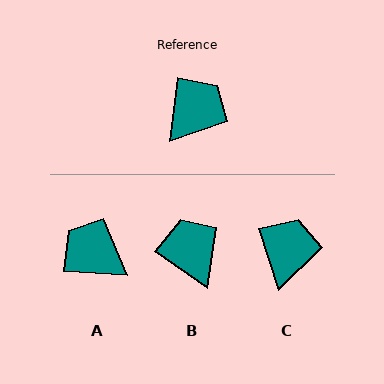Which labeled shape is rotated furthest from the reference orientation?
A, about 94 degrees away.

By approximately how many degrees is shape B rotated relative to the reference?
Approximately 62 degrees counter-clockwise.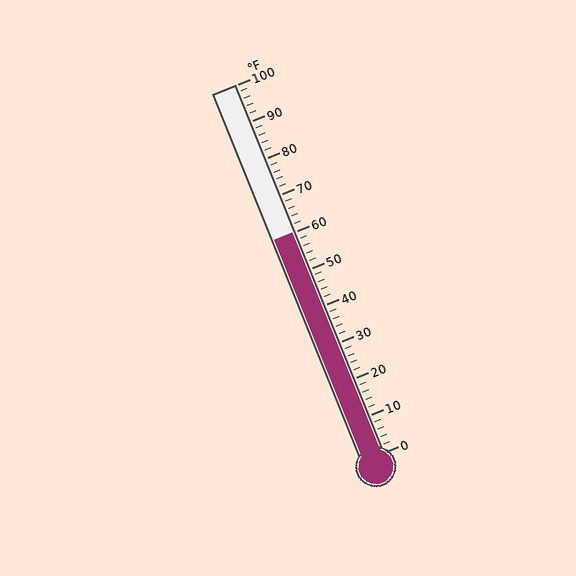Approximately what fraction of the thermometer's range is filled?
The thermometer is filled to approximately 60% of its range.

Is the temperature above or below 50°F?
The temperature is above 50°F.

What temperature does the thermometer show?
The thermometer shows approximately 60°F.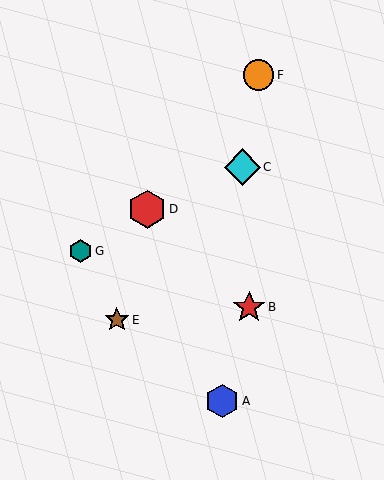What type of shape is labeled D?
Shape D is a red hexagon.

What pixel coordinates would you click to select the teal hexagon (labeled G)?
Click at (81, 251) to select the teal hexagon G.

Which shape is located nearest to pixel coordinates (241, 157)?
The cyan diamond (labeled C) at (242, 167) is nearest to that location.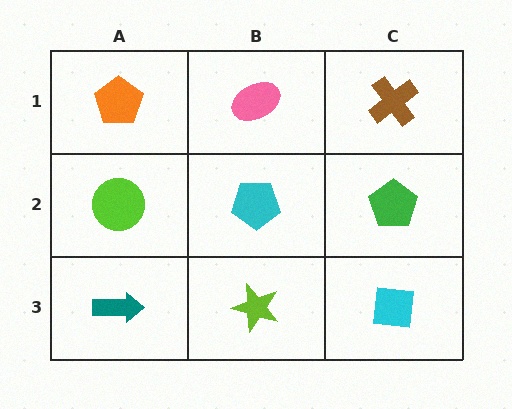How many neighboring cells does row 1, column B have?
3.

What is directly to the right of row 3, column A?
A lime star.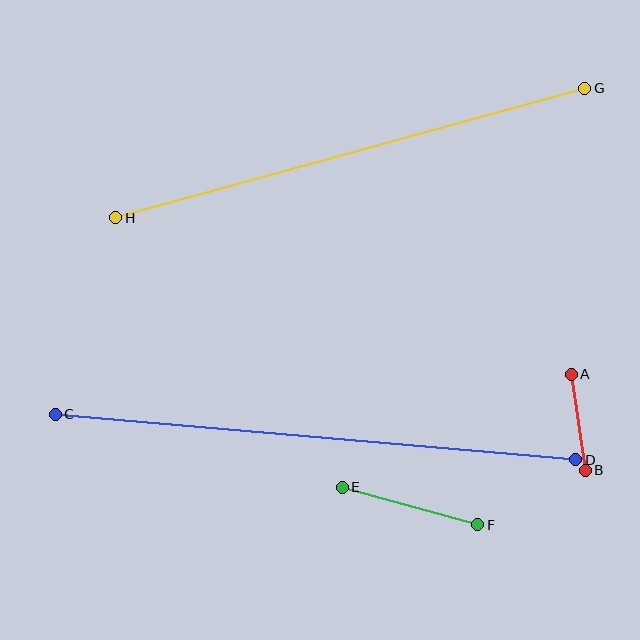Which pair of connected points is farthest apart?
Points C and D are farthest apart.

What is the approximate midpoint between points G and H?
The midpoint is at approximately (350, 153) pixels.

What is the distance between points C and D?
The distance is approximately 522 pixels.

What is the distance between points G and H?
The distance is approximately 487 pixels.